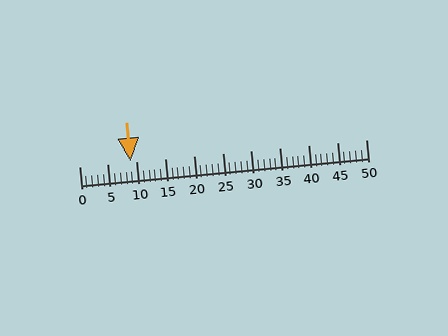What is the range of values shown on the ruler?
The ruler shows values from 0 to 50.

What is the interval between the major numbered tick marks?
The major tick marks are spaced 5 units apart.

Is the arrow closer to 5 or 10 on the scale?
The arrow is closer to 10.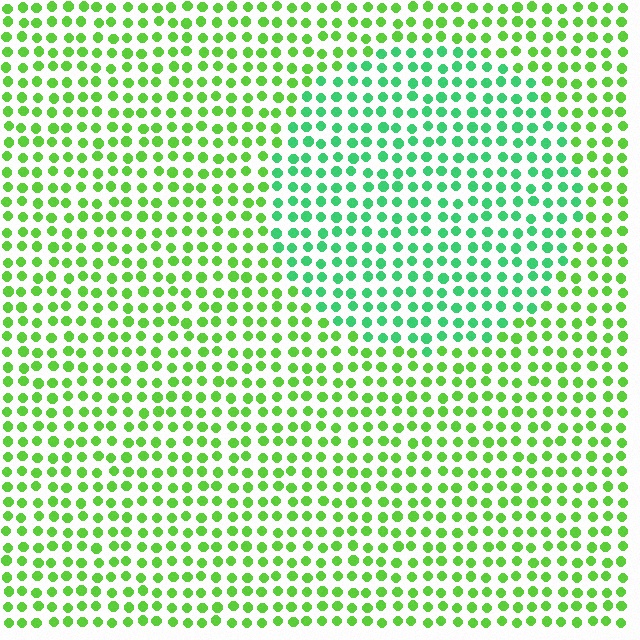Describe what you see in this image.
The image is filled with small lime elements in a uniform arrangement. A circle-shaped region is visible where the elements are tinted to a slightly different hue, forming a subtle color boundary.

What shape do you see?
I see a circle.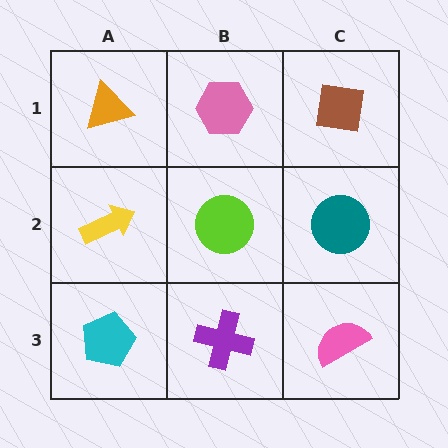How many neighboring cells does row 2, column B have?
4.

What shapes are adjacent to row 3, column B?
A lime circle (row 2, column B), a cyan pentagon (row 3, column A), a pink semicircle (row 3, column C).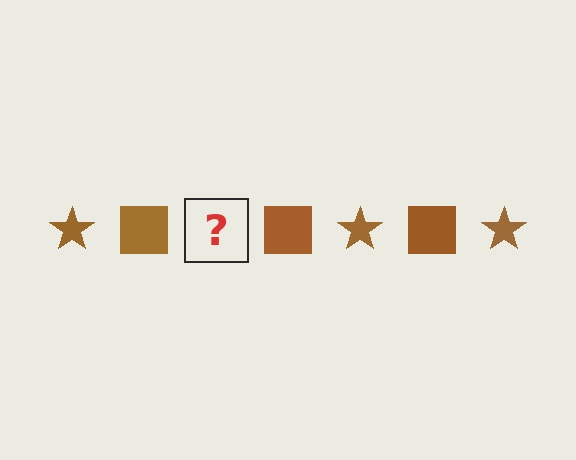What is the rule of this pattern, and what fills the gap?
The rule is that the pattern cycles through star, square shapes in brown. The gap should be filled with a brown star.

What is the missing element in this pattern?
The missing element is a brown star.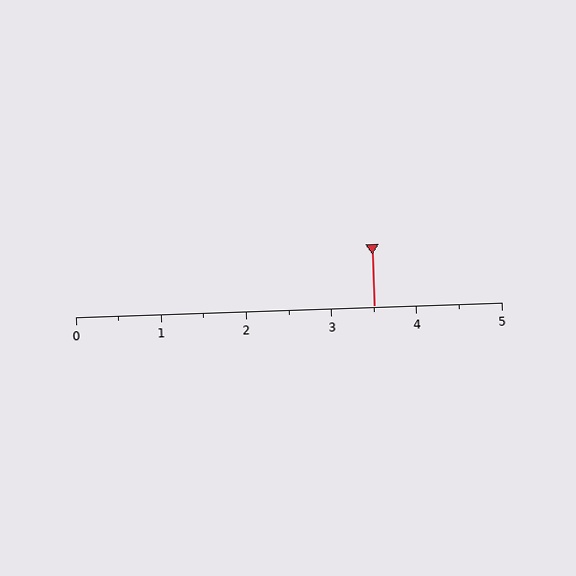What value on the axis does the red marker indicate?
The marker indicates approximately 3.5.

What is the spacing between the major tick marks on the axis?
The major ticks are spaced 1 apart.